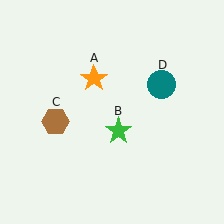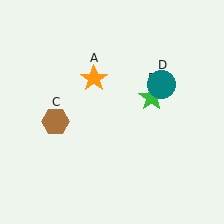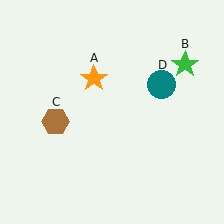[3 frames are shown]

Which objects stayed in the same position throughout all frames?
Orange star (object A) and brown hexagon (object C) and teal circle (object D) remained stationary.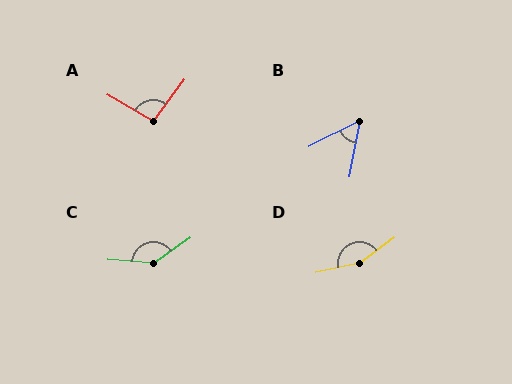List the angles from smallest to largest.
B (53°), A (96°), C (140°), D (156°).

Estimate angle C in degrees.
Approximately 140 degrees.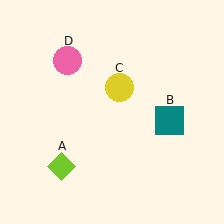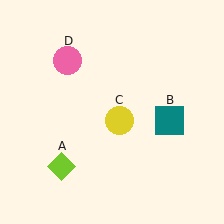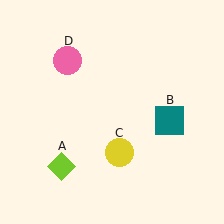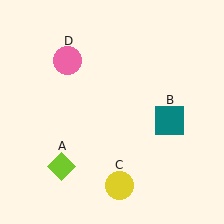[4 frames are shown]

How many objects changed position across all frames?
1 object changed position: yellow circle (object C).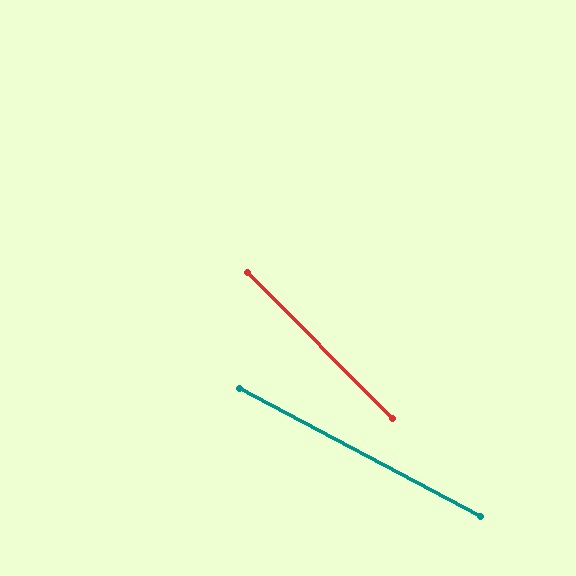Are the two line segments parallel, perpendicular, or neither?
Neither parallel nor perpendicular — they differ by about 17°.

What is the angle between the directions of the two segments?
Approximately 17 degrees.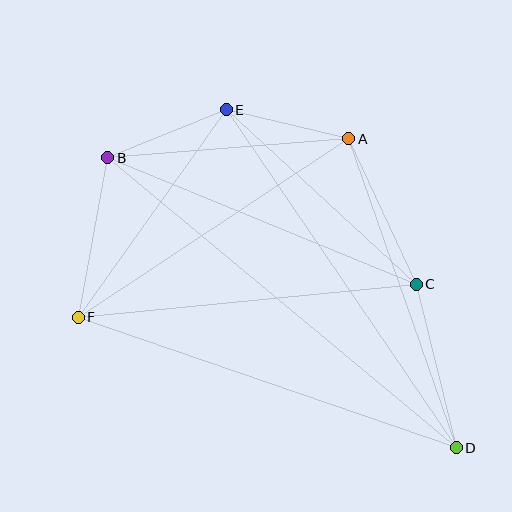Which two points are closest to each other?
Points A and E are closest to each other.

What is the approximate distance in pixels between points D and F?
The distance between D and F is approximately 400 pixels.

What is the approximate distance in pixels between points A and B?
The distance between A and B is approximately 242 pixels.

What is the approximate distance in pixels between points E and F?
The distance between E and F is approximately 255 pixels.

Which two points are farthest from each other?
Points B and D are farthest from each other.